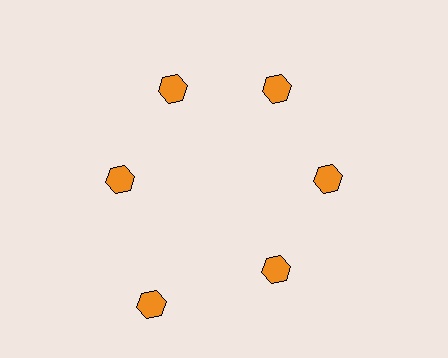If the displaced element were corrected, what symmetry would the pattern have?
It would have 6-fold rotational symmetry — the pattern would map onto itself every 60 degrees.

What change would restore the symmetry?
The symmetry would be restored by moving it inward, back onto the ring so that all 6 hexagons sit at equal angles and equal distance from the center.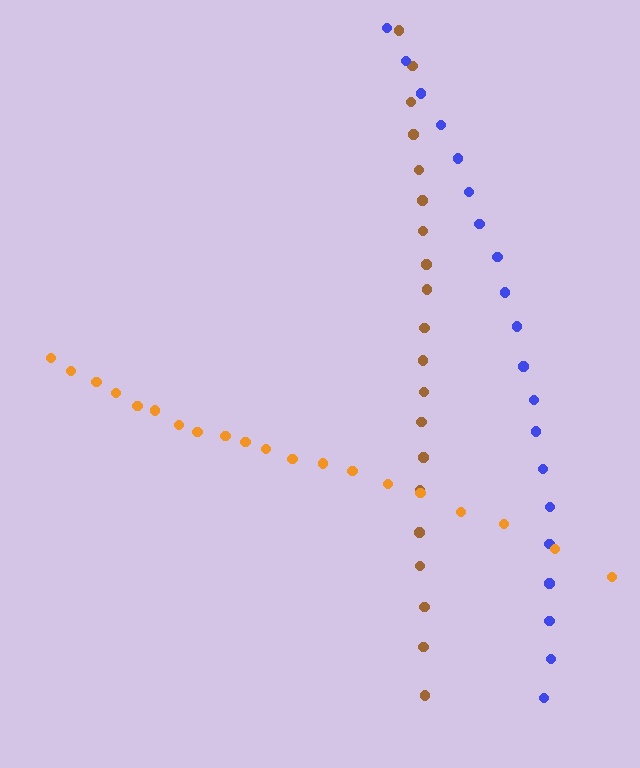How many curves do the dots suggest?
There are 3 distinct paths.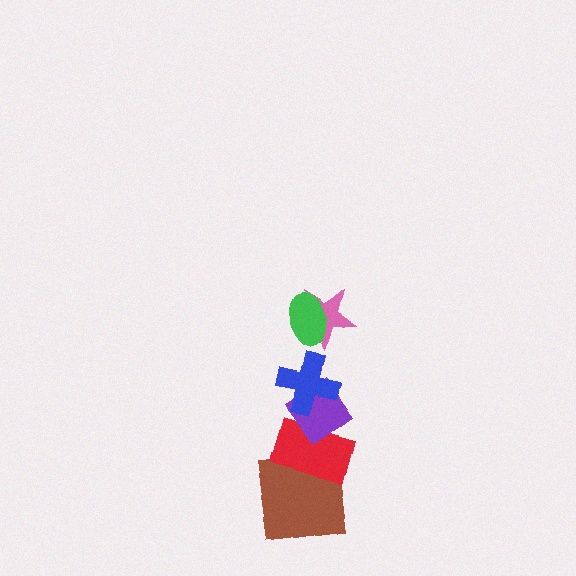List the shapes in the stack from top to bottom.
From top to bottom: the green ellipse, the pink star, the blue cross, the purple diamond, the red rectangle, the brown square.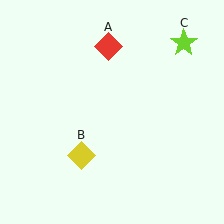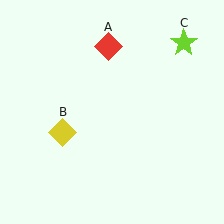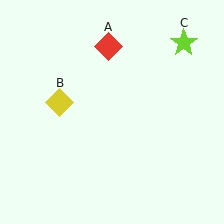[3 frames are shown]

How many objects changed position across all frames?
1 object changed position: yellow diamond (object B).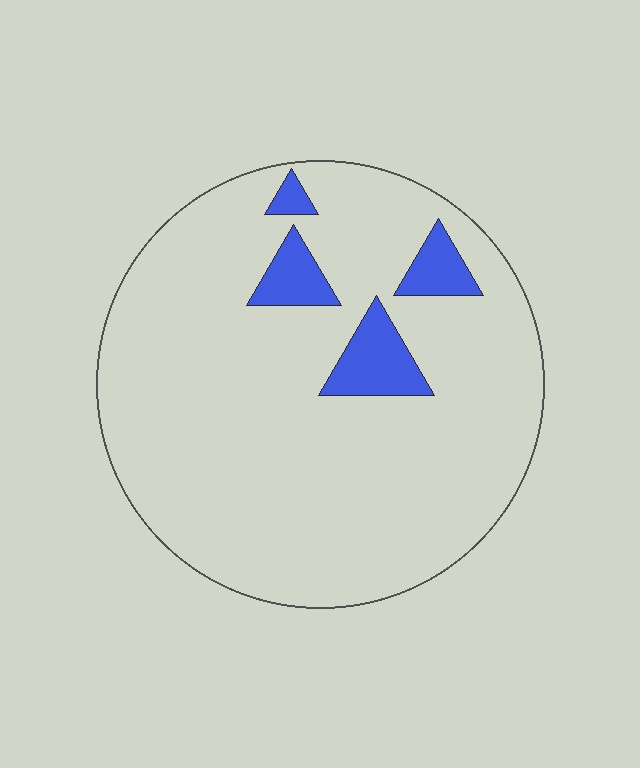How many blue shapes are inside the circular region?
4.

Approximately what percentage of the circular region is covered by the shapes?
Approximately 10%.